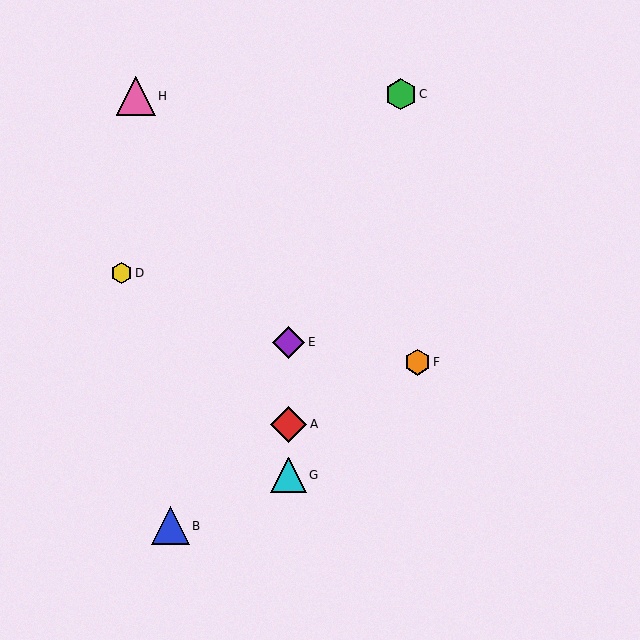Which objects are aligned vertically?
Objects A, E, G are aligned vertically.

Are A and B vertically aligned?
No, A is at x≈289 and B is at x≈170.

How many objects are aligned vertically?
3 objects (A, E, G) are aligned vertically.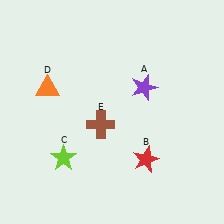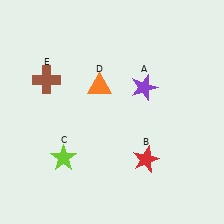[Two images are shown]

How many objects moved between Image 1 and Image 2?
2 objects moved between the two images.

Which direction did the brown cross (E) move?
The brown cross (E) moved left.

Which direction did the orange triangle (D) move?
The orange triangle (D) moved right.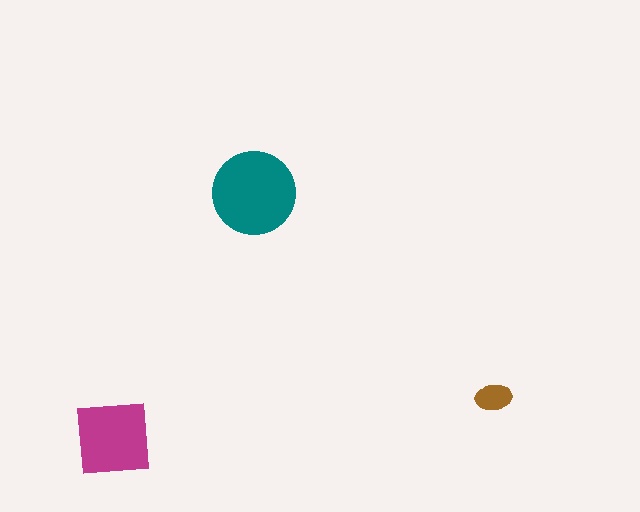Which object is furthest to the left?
The magenta square is leftmost.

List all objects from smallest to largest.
The brown ellipse, the magenta square, the teal circle.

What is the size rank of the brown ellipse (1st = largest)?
3rd.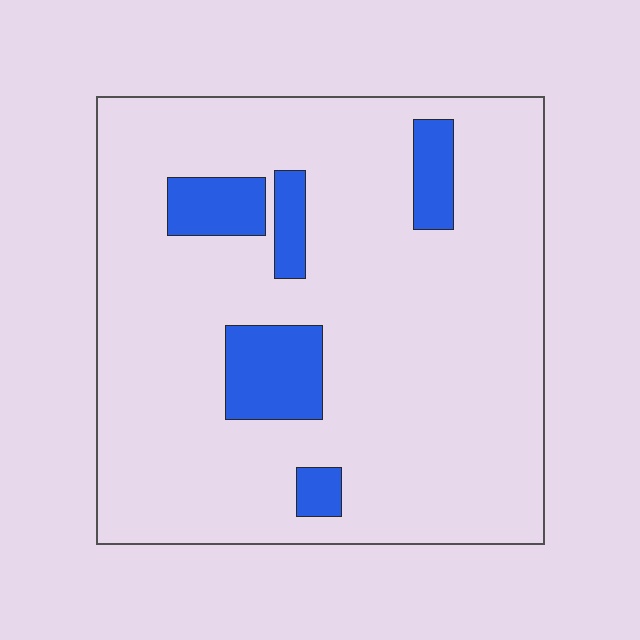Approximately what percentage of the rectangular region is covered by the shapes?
Approximately 15%.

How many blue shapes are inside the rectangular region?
5.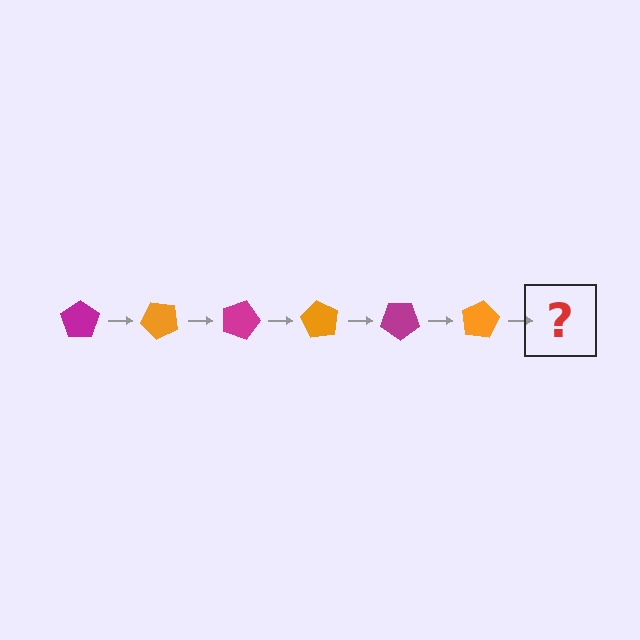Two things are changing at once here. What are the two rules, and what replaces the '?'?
The two rules are that it rotates 45 degrees each step and the color cycles through magenta and orange. The '?' should be a magenta pentagon, rotated 270 degrees from the start.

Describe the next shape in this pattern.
It should be a magenta pentagon, rotated 270 degrees from the start.